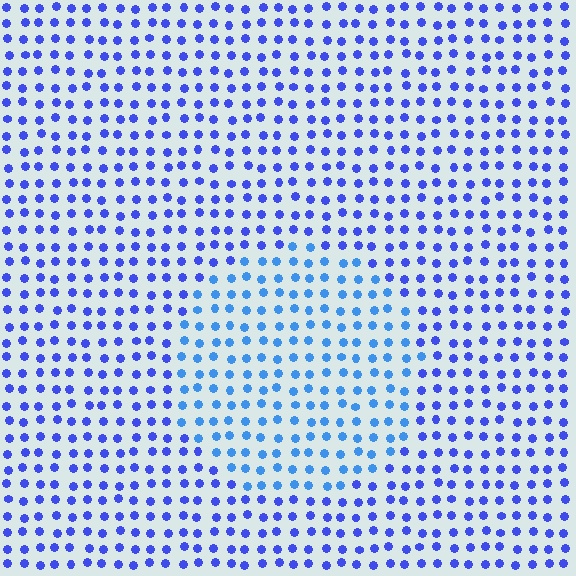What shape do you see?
I see a circle.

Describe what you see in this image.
The image is filled with small blue elements in a uniform arrangement. A circle-shaped region is visible where the elements are tinted to a slightly different hue, forming a subtle color boundary.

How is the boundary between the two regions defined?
The boundary is defined purely by a slight shift in hue (about 25 degrees). Spacing, size, and orientation are identical on both sides.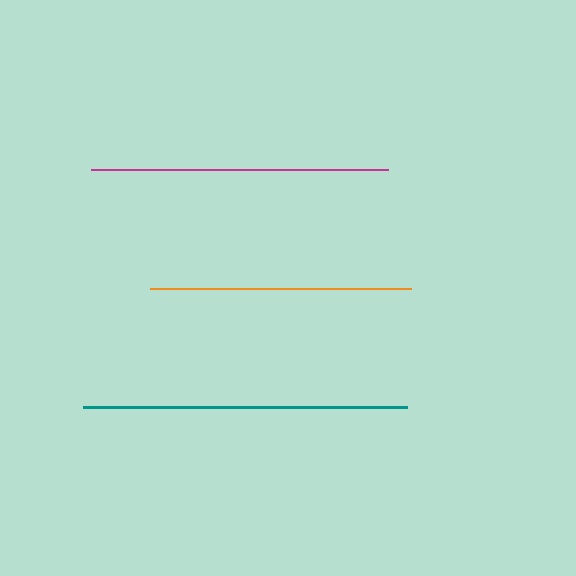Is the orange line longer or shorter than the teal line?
The teal line is longer than the orange line.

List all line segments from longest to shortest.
From longest to shortest: teal, magenta, orange.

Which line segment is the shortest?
The orange line is the shortest at approximately 261 pixels.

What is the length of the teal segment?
The teal segment is approximately 324 pixels long.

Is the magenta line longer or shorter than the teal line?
The teal line is longer than the magenta line.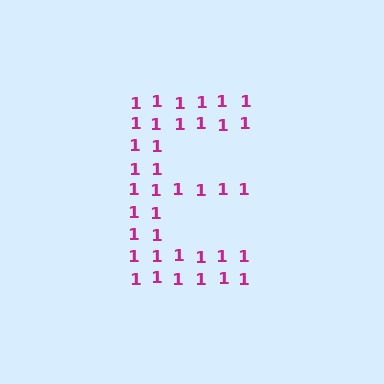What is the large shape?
The large shape is the letter E.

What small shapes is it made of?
It is made of small digit 1's.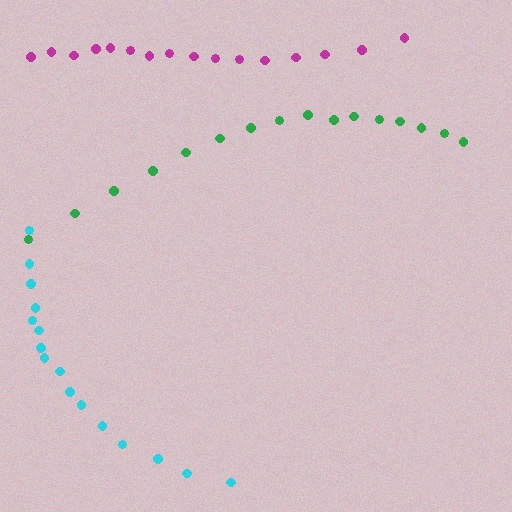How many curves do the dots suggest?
There are 3 distinct paths.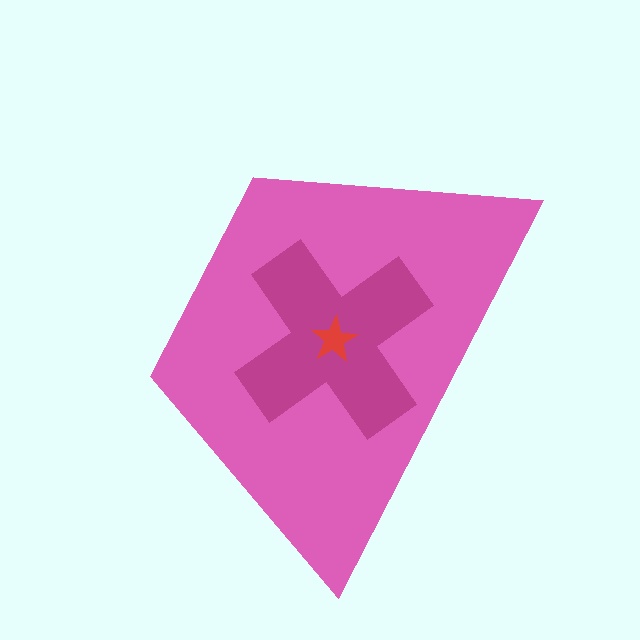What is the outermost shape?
The pink trapezoid.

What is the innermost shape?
The red star.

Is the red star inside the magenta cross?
Yes.